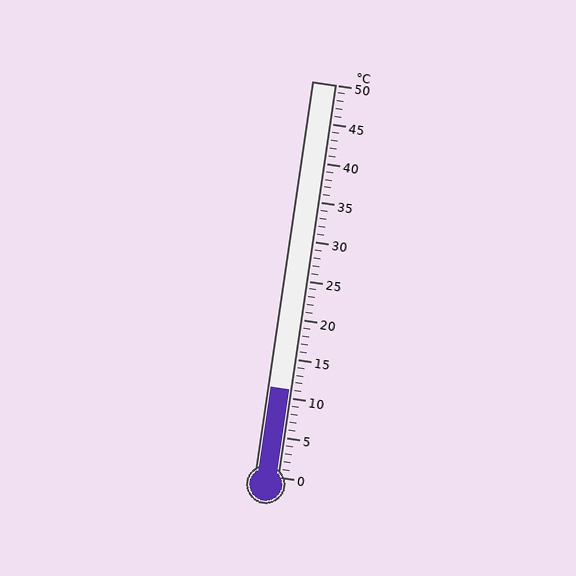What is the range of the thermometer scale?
The thermometer scale ranges from 0°C to 50°C.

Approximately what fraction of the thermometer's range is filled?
The thermometer is filled to approximately 20% of its range.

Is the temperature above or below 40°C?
The temperature is below 40°C.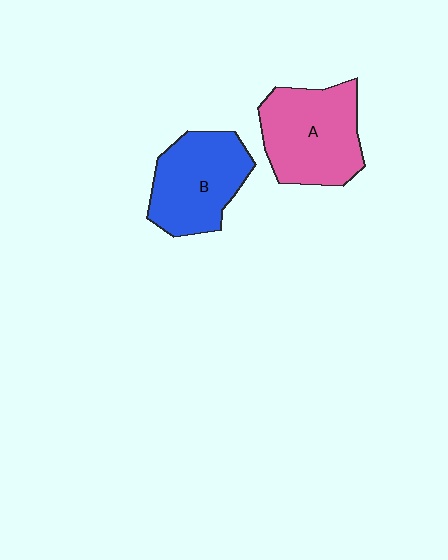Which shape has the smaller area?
Shape B (blue).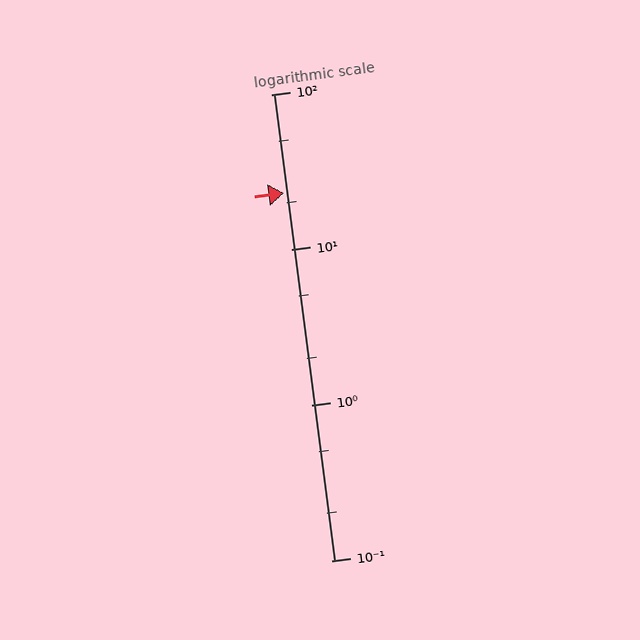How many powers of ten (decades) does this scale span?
The scale spans 3 decades, from 0.1 to 100.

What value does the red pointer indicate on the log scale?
The pointer indicates approximately 23.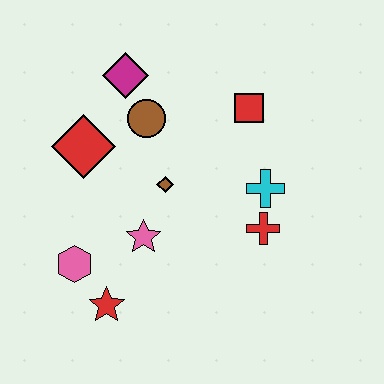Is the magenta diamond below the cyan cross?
No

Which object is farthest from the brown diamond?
The red star is farthest from the brown diamond.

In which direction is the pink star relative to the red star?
The pink star is above the red star.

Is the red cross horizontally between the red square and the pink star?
No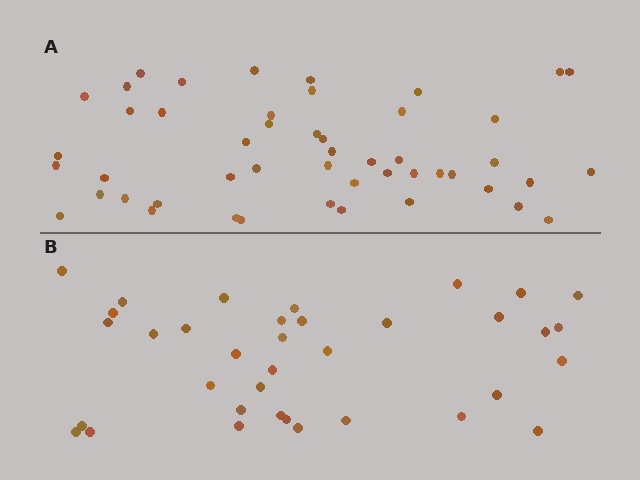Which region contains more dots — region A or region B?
Region A (the top region) has more dots.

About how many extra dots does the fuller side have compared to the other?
Region A has approximately 15 more dots than region B.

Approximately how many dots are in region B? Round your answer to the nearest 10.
About 40 dots. (The exact count is 36, which rounds to 40.)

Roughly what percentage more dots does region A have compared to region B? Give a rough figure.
About 35% more.